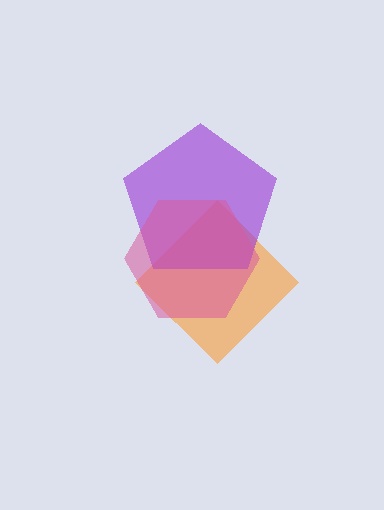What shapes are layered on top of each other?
The layered shapes are: an orange diamond, a purple pentagon, a pink hexagon.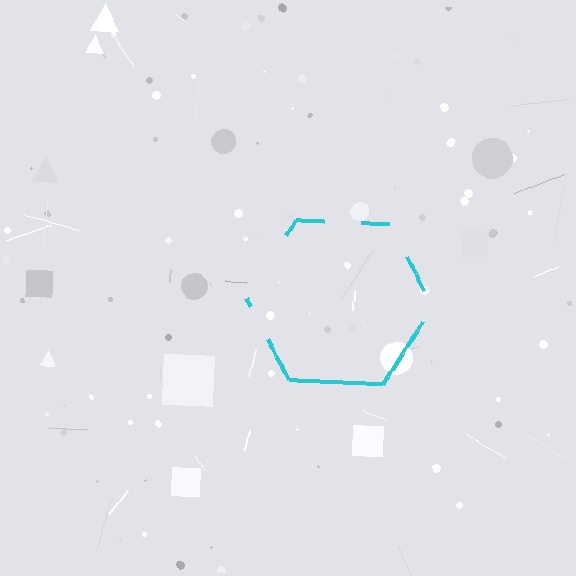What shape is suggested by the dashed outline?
The dashed outline suggests a hexagon.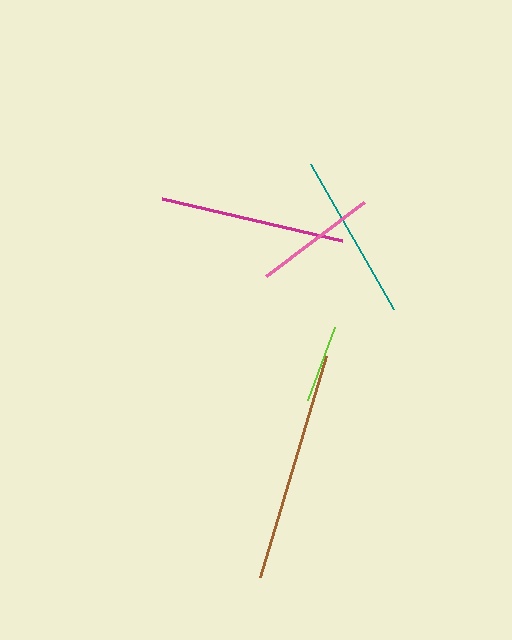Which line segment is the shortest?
The lime line is the shortest at approximately 77 pixels.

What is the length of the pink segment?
The pink segment is approximately 123 pixels long.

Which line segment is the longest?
The brown line is the longest at approximately 231 pixels.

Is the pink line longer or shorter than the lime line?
The pink line is longer than the lime line.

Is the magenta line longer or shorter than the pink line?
The magenta line is longer than the pink line.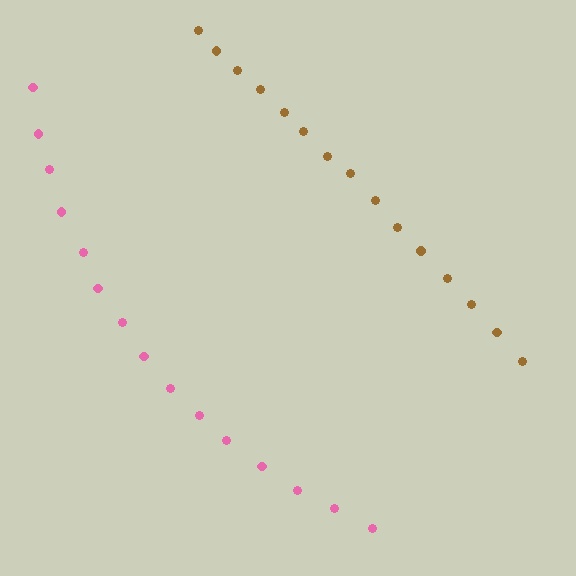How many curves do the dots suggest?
There are 2 distinct paths.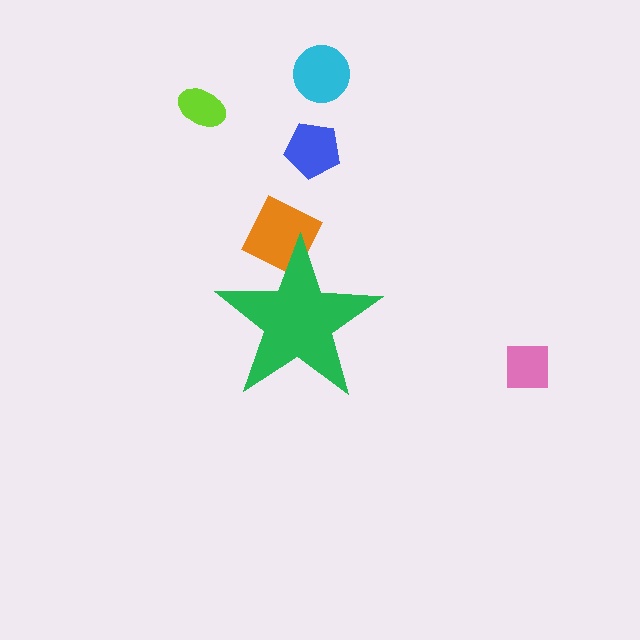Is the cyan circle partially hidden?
No, the cyan circle is fully visible.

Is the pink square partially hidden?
No, the pink square is fully visible.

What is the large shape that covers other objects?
A green star.